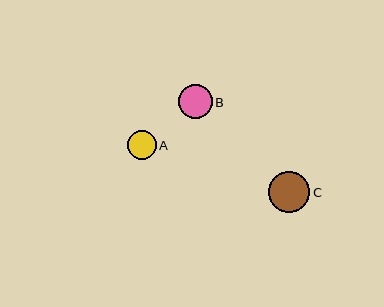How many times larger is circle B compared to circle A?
Circle B is approximately 1.2 times the size of circle A.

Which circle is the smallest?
Circle A is the smallest with a size of approximately 28 pixels.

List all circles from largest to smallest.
From largest to smallest: C, B, A.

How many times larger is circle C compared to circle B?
Circle C is approximately 1.2 times the size of circle B.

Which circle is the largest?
Circle C is the largest with a size of approximately 41 pixels.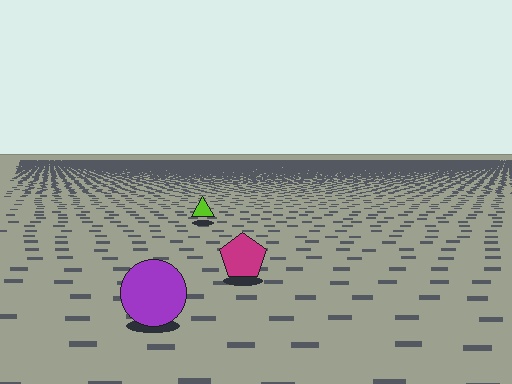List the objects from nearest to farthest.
From nearest to farthest: the purple circle, the magenta pentagon, the lime triangle.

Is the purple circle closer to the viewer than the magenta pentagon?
Yes. The purple circle is closer — you can tell from the texture gradient: the ground texture is coarser near it.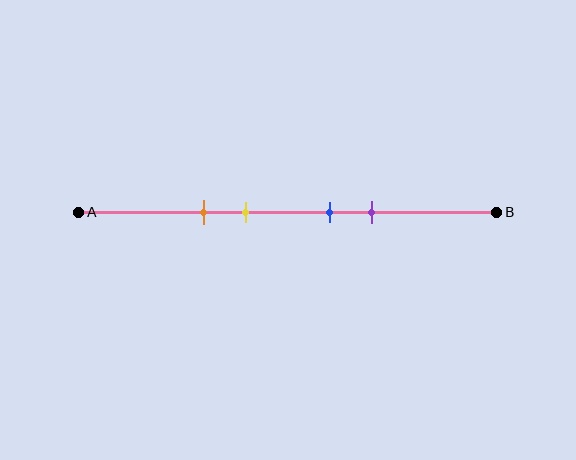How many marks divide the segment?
There are 4 marks dividing the segment.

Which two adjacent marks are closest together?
The blue and purple marks are the closest adjacent pair.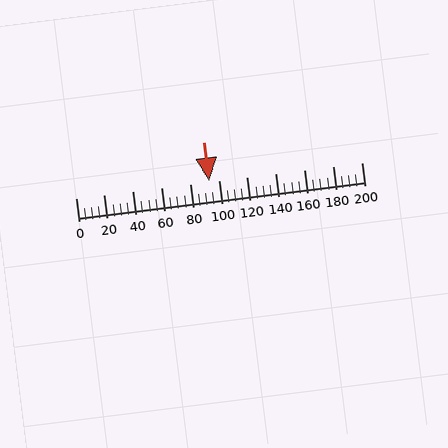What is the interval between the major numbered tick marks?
The major tick marks are spaced 20 units apart.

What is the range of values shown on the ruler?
The ruler shows values from 0 to 200.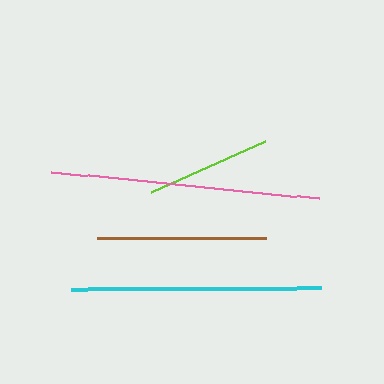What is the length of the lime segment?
The lime segment is approximately 125 pixels long.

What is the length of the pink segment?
The pink segment is approximately 270 pixels long.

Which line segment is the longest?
The pink line is the longest at approximately 270 pixels.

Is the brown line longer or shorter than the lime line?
The brown line is longer than the lime line.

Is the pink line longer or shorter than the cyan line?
The pink line is longer than the cyan line.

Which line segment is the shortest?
The lime line is the shortest at approximately 125 pixels.